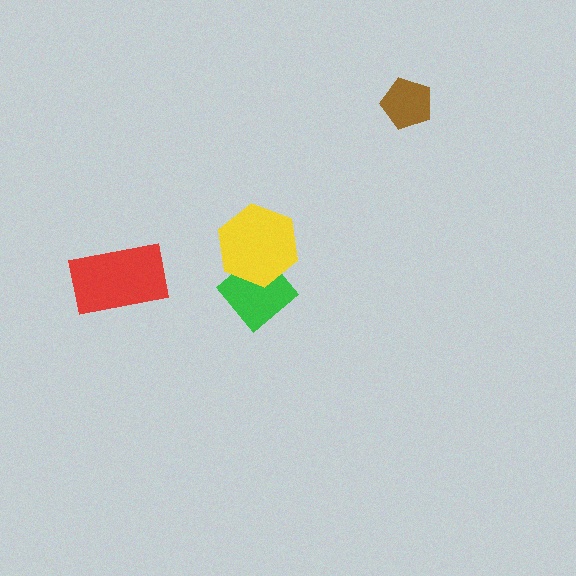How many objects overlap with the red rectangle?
0 objects overlap with the red rectangle.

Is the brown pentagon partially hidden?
No, no other shape covers it.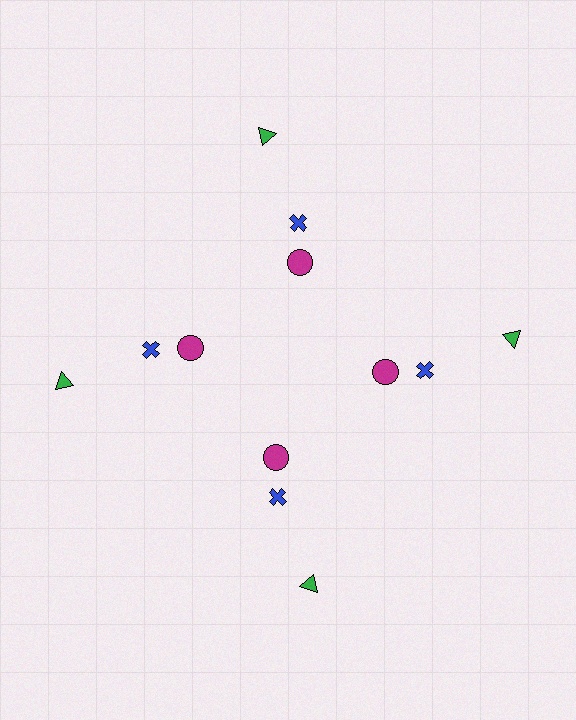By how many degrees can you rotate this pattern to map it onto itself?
The pattern maps onto itself every 90 degrees of rotation.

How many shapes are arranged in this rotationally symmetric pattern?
There are 12 shapes, arranged in 4 groups of 3.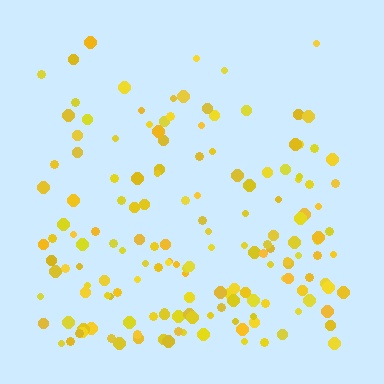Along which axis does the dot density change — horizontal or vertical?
Vertical.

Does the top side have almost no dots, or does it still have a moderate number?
Still a moderate number, just noticeably fewer than the bottom.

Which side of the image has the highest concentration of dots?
The bottom.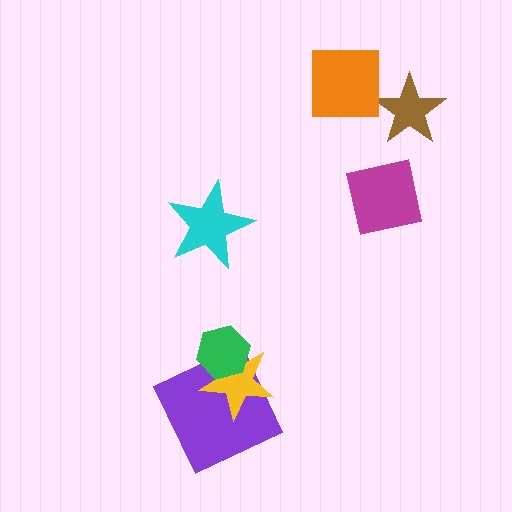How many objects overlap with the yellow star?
2 objects overlap with the yellow star.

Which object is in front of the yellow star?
The green hexagon is in front of the yellow star.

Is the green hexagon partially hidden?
No, no other shape covers it.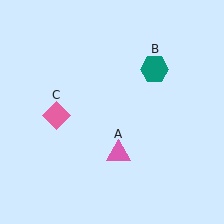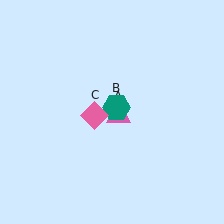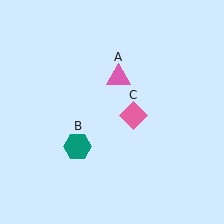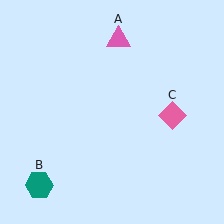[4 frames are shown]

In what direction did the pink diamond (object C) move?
The pink diamond (object C) moved right.